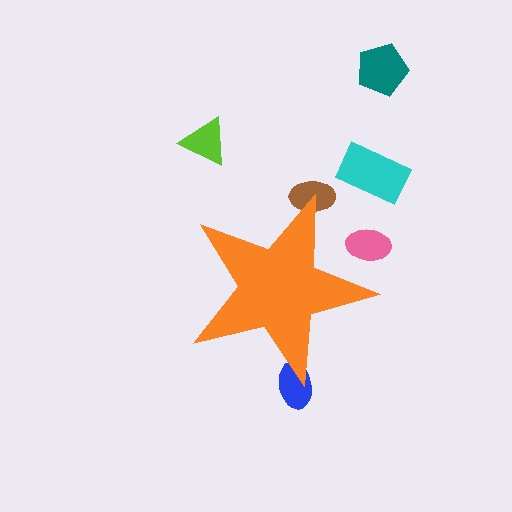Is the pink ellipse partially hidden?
Yes, the pink ellipse is partially hidden behind the orange star.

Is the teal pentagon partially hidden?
No, the teal pentagon is fully visible.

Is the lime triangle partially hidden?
No, the lime triangle is fully visible.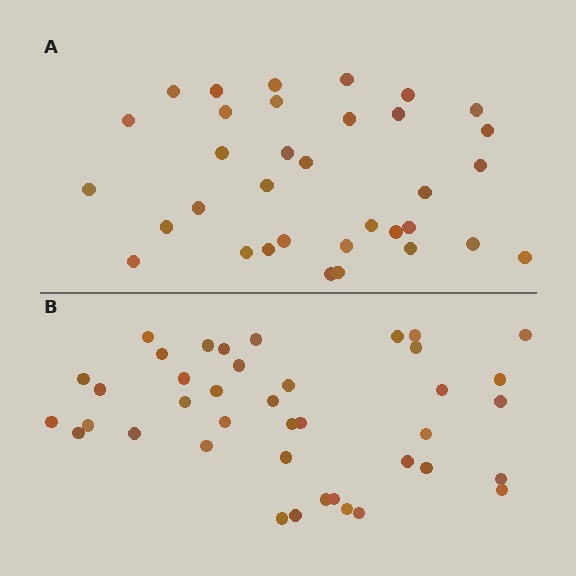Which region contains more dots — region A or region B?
Region B (the bottom region) has more dots.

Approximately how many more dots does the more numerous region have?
Region B has about 6 more dots than region A.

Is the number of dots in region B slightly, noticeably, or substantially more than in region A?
Region B has only slightly more — the two regions are fairly close. The ratio is roughly 1.2 to 1.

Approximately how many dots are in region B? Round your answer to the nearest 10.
About 40 dots.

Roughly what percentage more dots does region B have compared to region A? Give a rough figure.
About 20% more.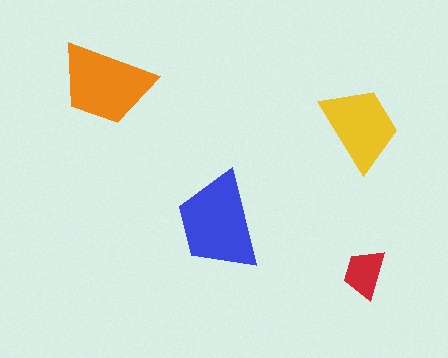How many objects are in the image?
There are 4 objects in the image.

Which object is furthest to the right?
The yellow trapezoid is rightmost.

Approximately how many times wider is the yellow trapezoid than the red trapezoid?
About 1.5 times wider.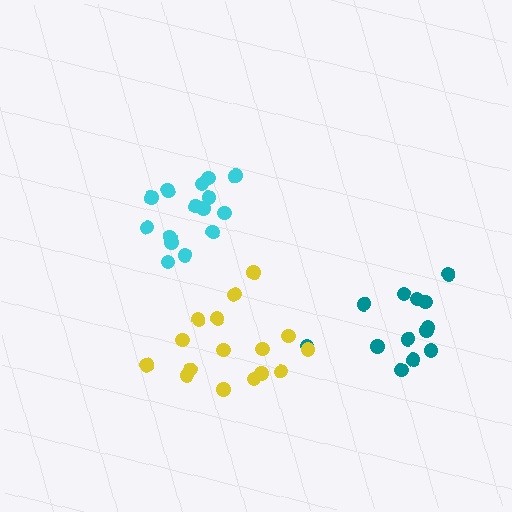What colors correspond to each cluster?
The clusters are colored: teal, yellow, cyan.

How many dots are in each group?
Group 1: 13 dots, Group 2: 16 dots, Group 3: 15 dots (44 total).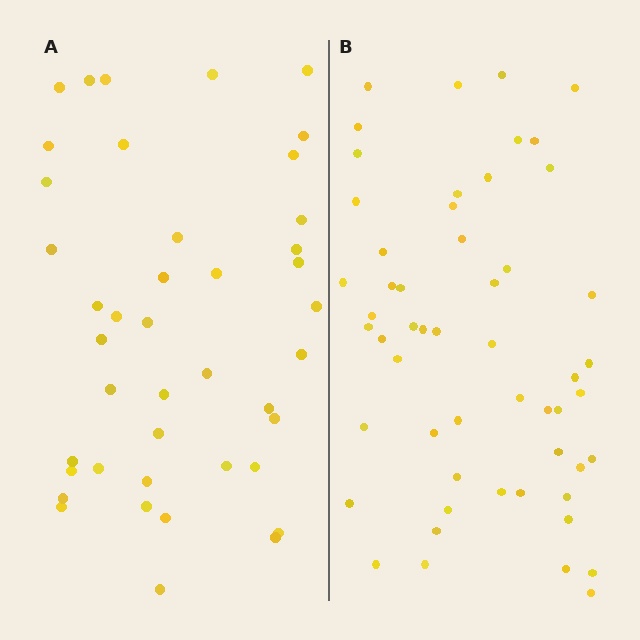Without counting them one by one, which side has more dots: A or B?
Region B (the right region) has more dots.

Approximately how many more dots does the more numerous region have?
Region B has roughly 12 or so more dots than region A.